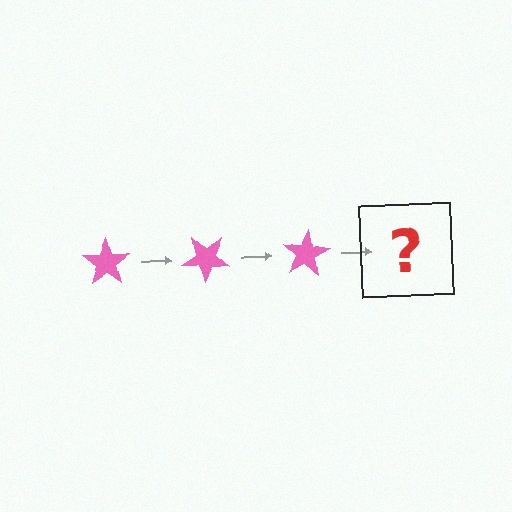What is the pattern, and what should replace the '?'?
The pattern is that the star rotates 40 degrees each step. The '?' should be a pink star rotated 120 degrees.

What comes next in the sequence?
The next element should be a pink star rotated 120 degrees.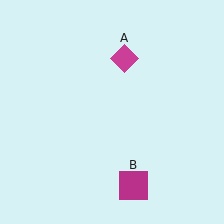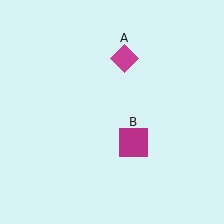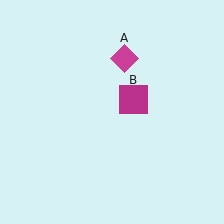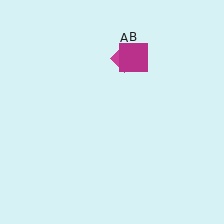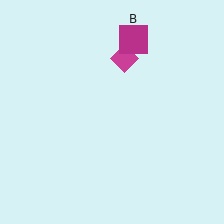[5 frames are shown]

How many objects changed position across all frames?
1 object changed position: magenta square (object B).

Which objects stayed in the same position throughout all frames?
Magenta diamond (object A) remained stationary.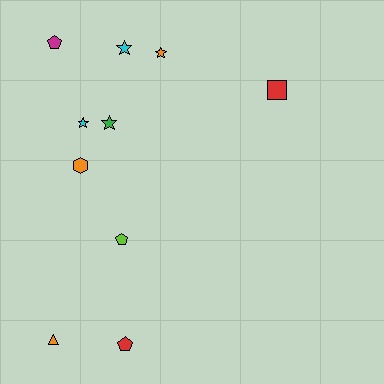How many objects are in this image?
There are 10 objects.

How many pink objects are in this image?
There are no pink objects.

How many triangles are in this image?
There is 1 triangle.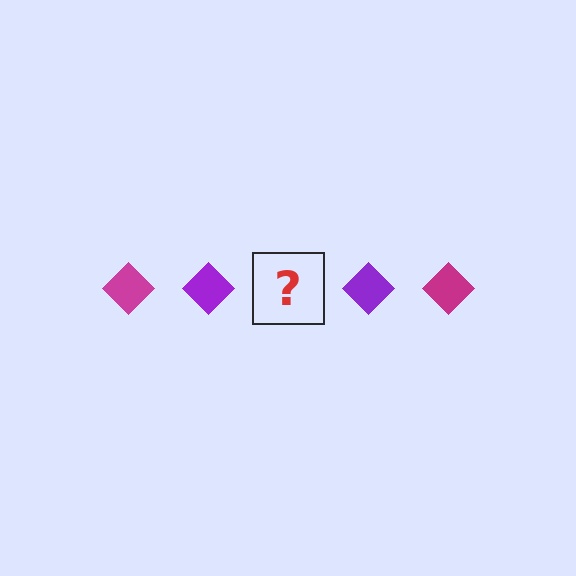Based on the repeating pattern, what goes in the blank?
The blank should be a magenta diamond.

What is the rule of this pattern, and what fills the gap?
The rule is that the pattern cycles through magenta, purple diamonds. The gap should be filled with a magenta diamond.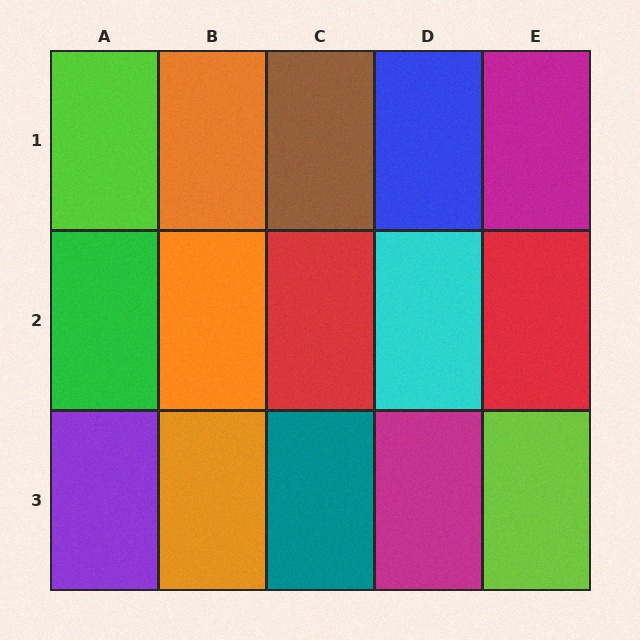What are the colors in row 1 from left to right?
Lime, orange, brown, blue, magenta.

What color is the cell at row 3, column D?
Magenta.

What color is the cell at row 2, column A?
Green.